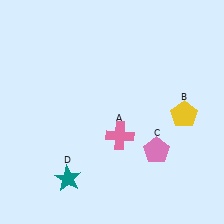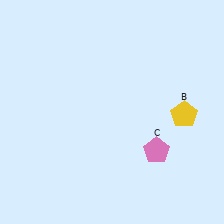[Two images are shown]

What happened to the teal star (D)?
The teal star (D) was removed in Image 2. It was in the bottom-left area of Image 1.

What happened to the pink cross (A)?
The pink cross (A) was removed in Image 2. It was in the bottom-right area of Image 1.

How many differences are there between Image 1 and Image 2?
There are 2 differences between the two images.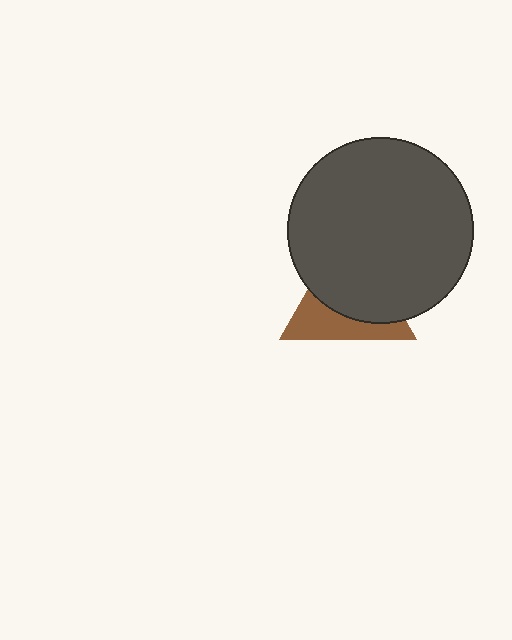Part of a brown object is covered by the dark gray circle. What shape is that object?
It is a triangle.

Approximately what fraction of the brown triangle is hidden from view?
Roughly 62% of the brown triangle is hidden behind the dark gray circle.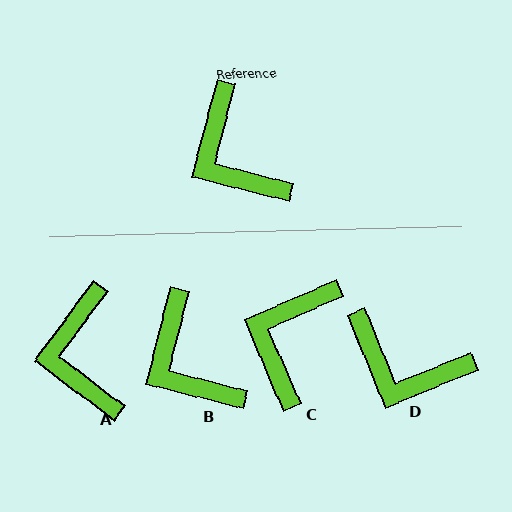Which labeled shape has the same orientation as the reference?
B.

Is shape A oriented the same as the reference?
No, it is off by about 22 degrees.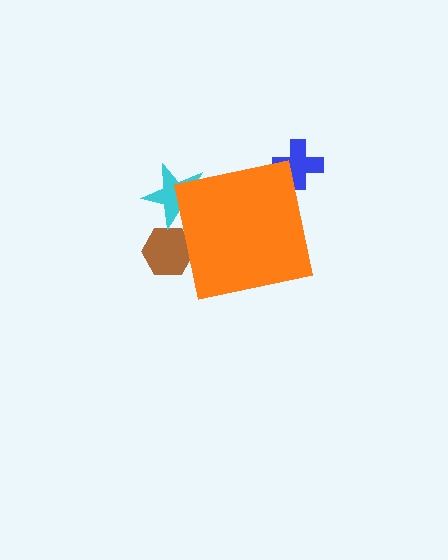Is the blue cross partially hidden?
Yes, the blue cross is partially hidden behind the orange square.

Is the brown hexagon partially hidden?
Yes, the brown hexagon is partially hidden behind the orange square.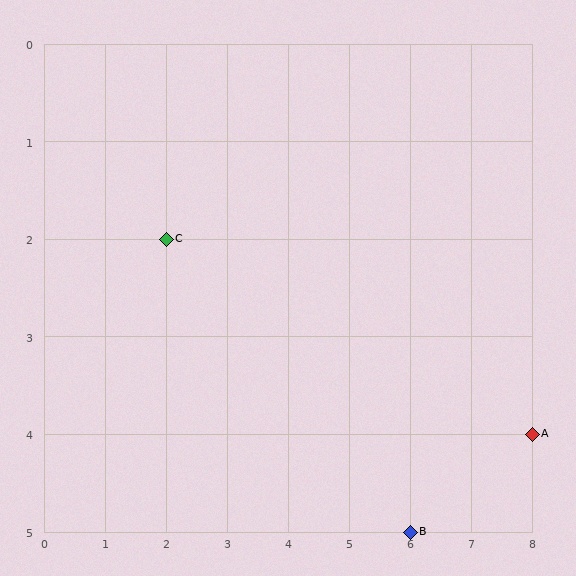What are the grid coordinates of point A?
Point A is at grid coordinates (8, 4).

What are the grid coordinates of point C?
Point C is at grid coordinates (2, 2).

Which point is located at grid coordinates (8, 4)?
Point A is at (8, 4).